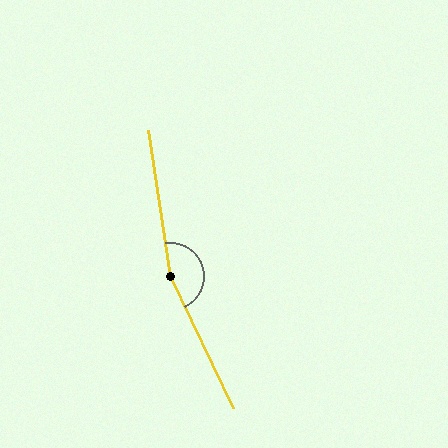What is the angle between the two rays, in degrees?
Approximately 163 degrees.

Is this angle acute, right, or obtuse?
It is obtuse.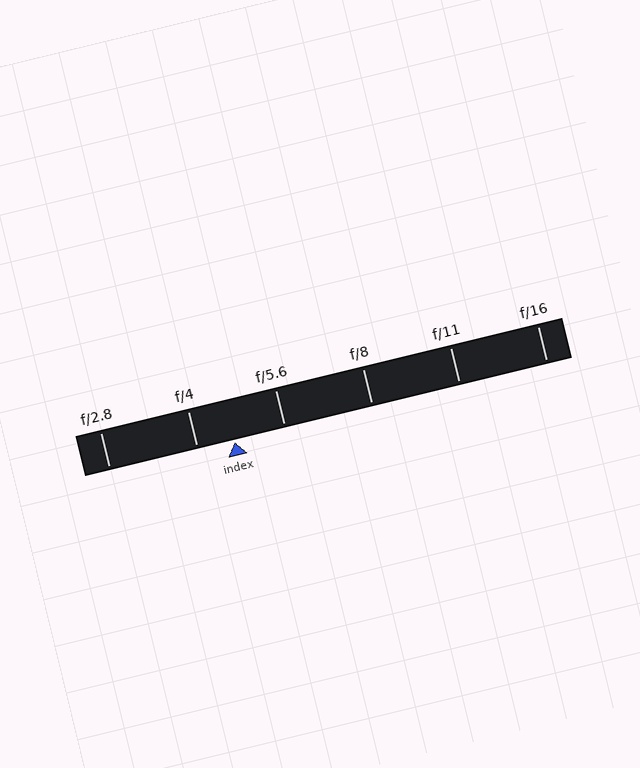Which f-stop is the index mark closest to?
The index mark is closest to f/4.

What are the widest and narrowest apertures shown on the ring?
The widest aperture shown is f/2.8 and the narrowest is f/16.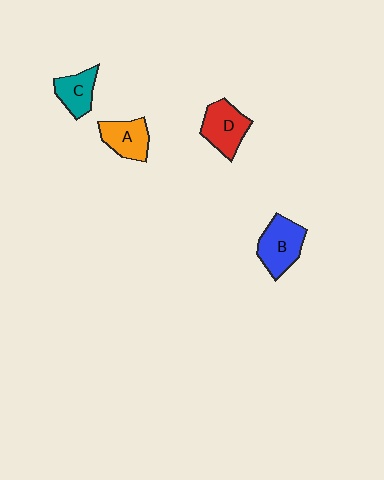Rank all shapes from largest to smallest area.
From largest to smallest: B (blue), D (red), A (orange), C (teal).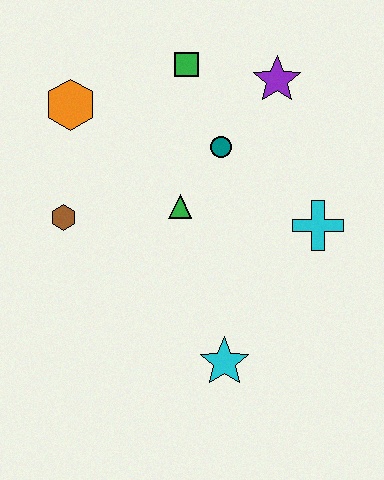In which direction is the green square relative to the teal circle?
The green square is above the teal circle.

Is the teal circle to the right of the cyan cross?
No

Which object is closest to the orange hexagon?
The brown hexagon is closest to the orange hexagon.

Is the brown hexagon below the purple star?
Yes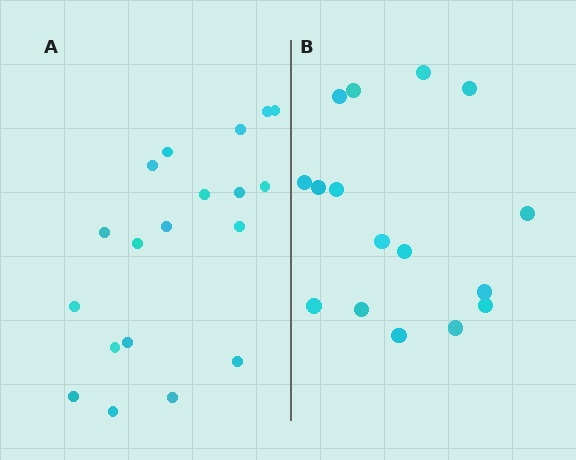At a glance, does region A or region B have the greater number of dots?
Region A (the left region) has more dots.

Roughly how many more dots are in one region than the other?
Region A has just a few more — roughly 2 or 3 more dots than region B.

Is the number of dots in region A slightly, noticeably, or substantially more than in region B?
Region A has only slightly more — the two regions are fairly close. The ratio is roughly 1.2 to 1.